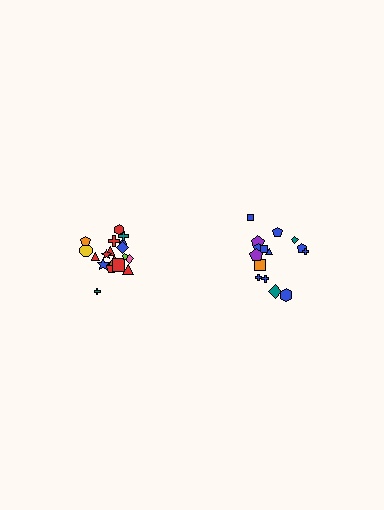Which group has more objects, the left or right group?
The left group.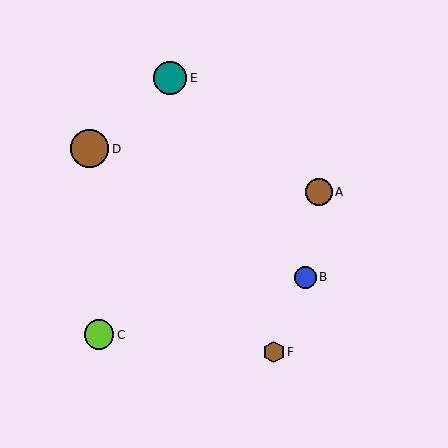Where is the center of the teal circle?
The center of the teal circle is at (170, 78).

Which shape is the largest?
The brown circle (labeled D) is the largest.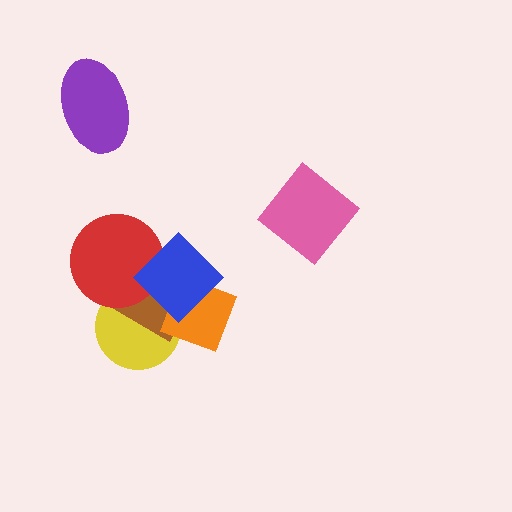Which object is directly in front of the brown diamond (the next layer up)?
The orange diamond is directly in front of the brown diamond.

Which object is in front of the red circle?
The blue diamond is in front of the red circle.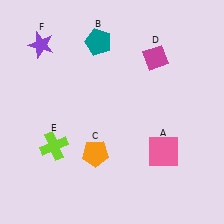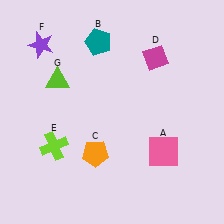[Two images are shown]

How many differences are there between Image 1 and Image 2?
There is 1 difference between the two images.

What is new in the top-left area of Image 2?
A lime triangle (G) was added in the top-left area of Image 2.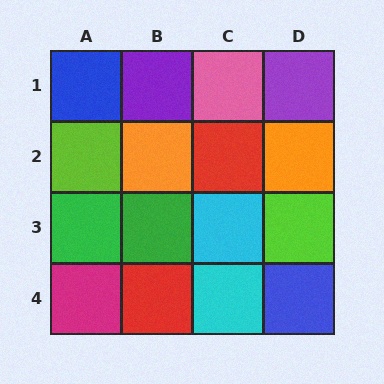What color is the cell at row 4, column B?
Red.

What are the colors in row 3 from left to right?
Green, green, cyan, lime.